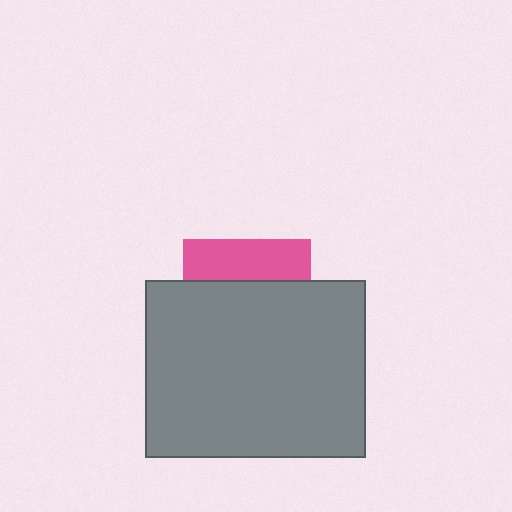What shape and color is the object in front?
The object in front is a gray rectangle.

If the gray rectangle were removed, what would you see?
You would see the complete pink square.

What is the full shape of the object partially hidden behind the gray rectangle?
The partially hidden object is a pink square.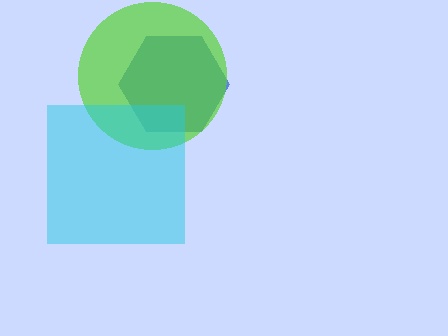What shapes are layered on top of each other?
The layered shapes are: a blue hexagon, a lime circle, a cyan square.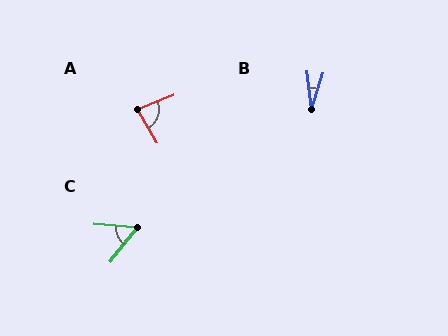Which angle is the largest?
A, at approximately 81 degrees.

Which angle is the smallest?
B, at approximately 24 degrees.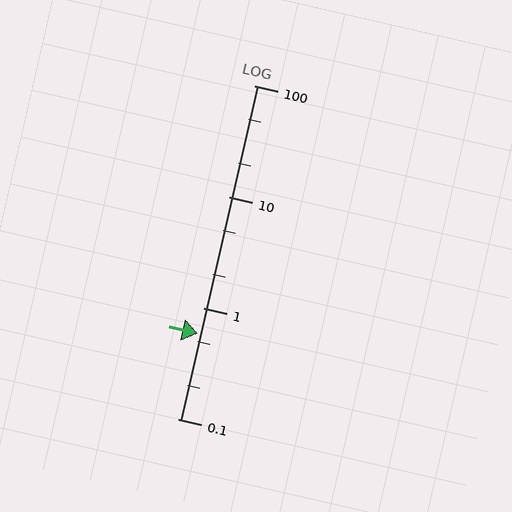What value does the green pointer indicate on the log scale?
The pointer indicates approximately 0.59.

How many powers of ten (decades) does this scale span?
The scale spans 3 decades, from 0.1 to 100.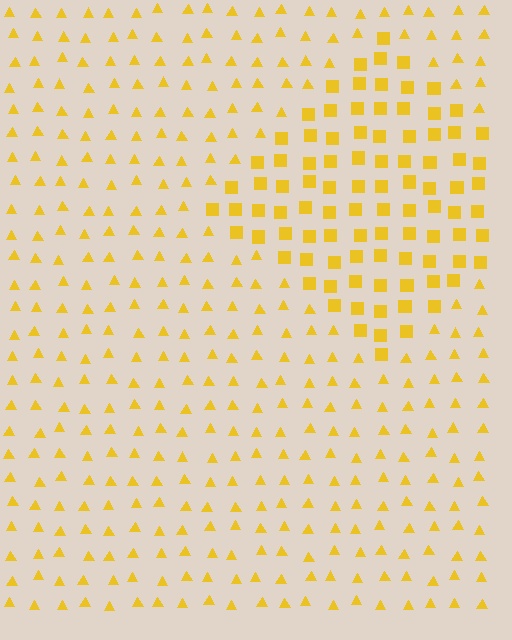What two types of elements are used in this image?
The image uses squares inside the diamond region and triangles outside it.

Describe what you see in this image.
The image is filled with small yellow elements arranged in a uniform grid. A diamond-shaped region contains squares, while the surrounding area contains triangles. The boundary is defined purely by the change in element shape.